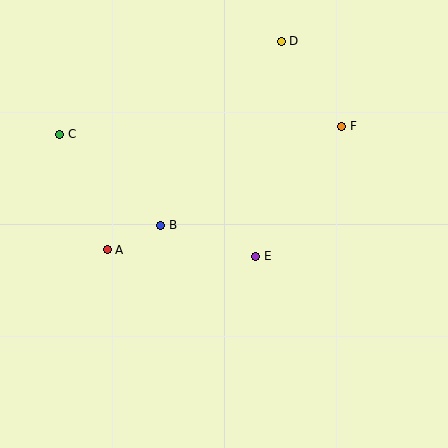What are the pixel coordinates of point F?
Point F is at (342, 126).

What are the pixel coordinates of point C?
Point C is at (60, 134).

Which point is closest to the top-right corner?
Point F is closest to the top-right corner.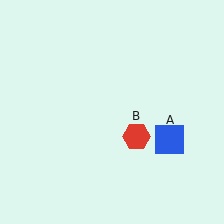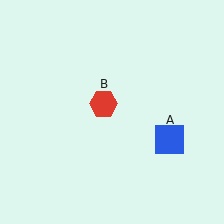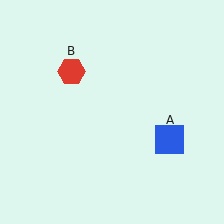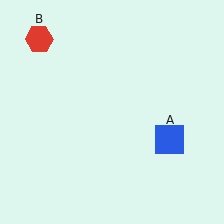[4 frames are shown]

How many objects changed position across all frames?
1 object changed position: red hexagon (object B).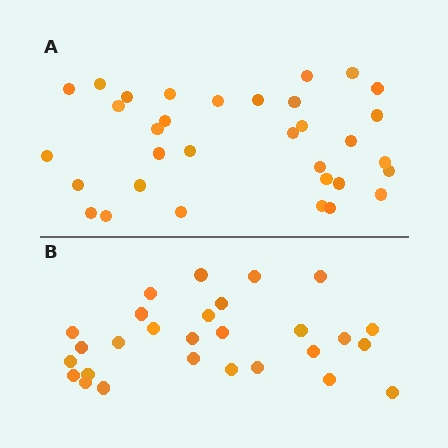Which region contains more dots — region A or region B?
Region A (the top region) has more dots.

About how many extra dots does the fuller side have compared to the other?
Region A has about 5 more dots than region B.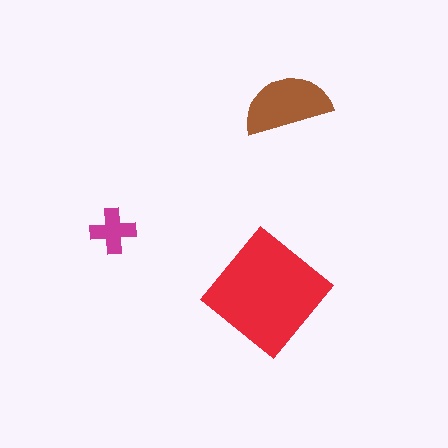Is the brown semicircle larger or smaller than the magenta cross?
Larger.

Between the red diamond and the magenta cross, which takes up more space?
The red diamond.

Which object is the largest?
The red diamond.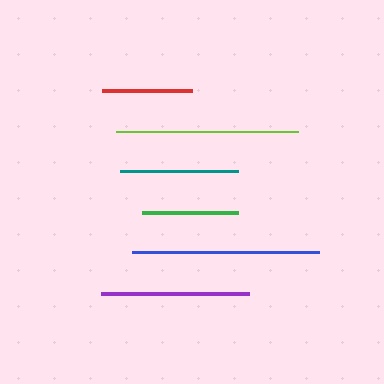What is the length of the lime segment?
The lime segment is approximately 182 pixels long.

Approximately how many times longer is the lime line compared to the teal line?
The lime line is approximately 1.5 times the length of the teal line.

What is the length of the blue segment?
The blue segment is approximately 188 pixels long.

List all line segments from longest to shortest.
From longest to shortest: blue, lime, purple, teal, green, red.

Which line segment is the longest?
The blue line is the longest at approximately 188 pixels.